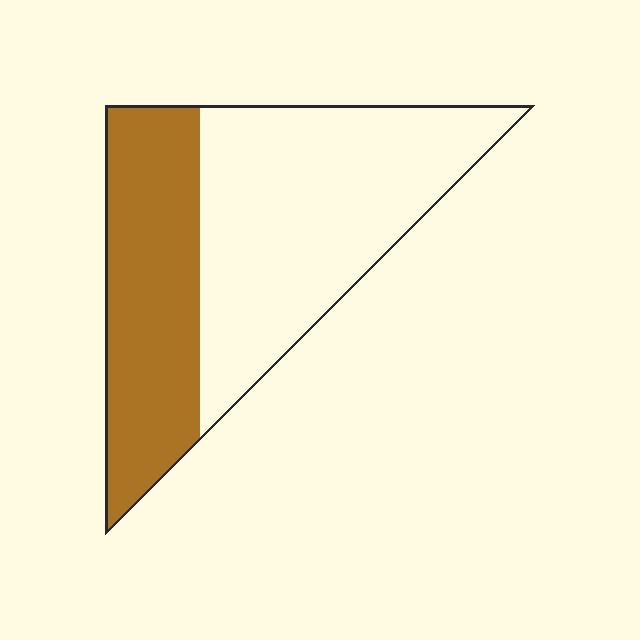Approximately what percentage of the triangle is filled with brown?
Approximately 40%.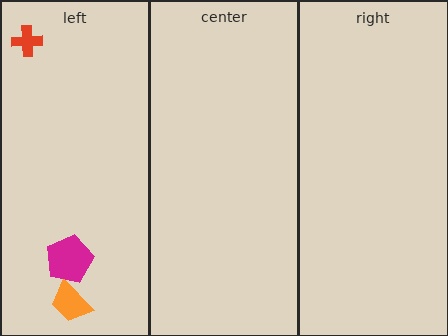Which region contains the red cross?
The left region.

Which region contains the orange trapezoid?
The left region.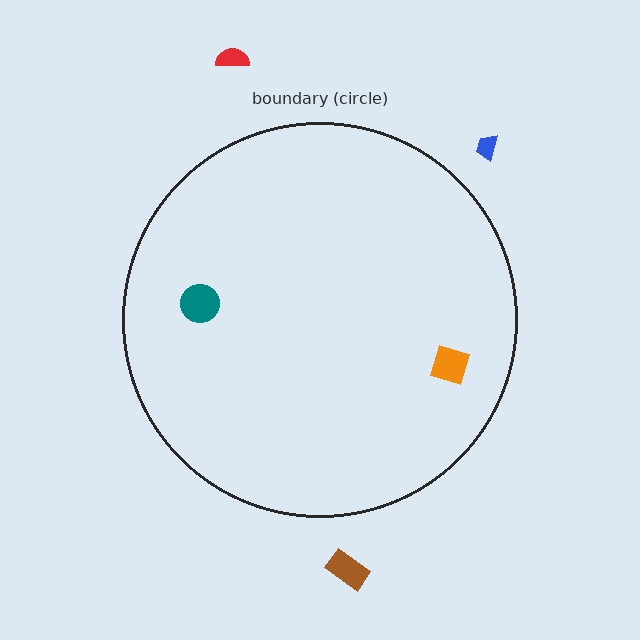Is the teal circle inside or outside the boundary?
Inside.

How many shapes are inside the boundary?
2 inside, 3 outside.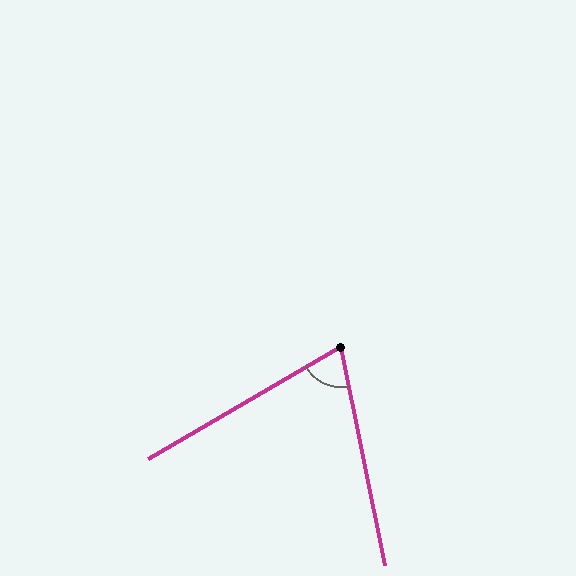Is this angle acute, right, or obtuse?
It is acute.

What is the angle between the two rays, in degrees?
Approximately 71 degrees.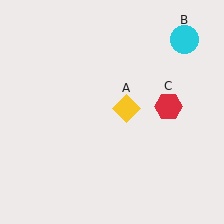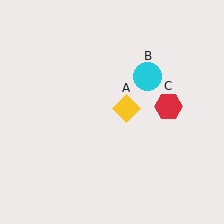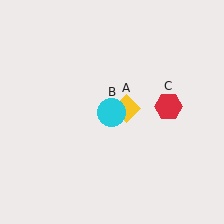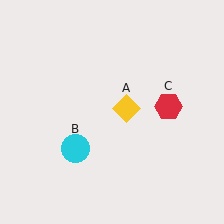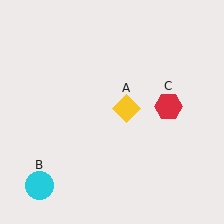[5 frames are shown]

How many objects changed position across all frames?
1 object changed position: cyan circle (object B).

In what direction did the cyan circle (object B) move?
The cyan circle (object B) moved down and to the left.